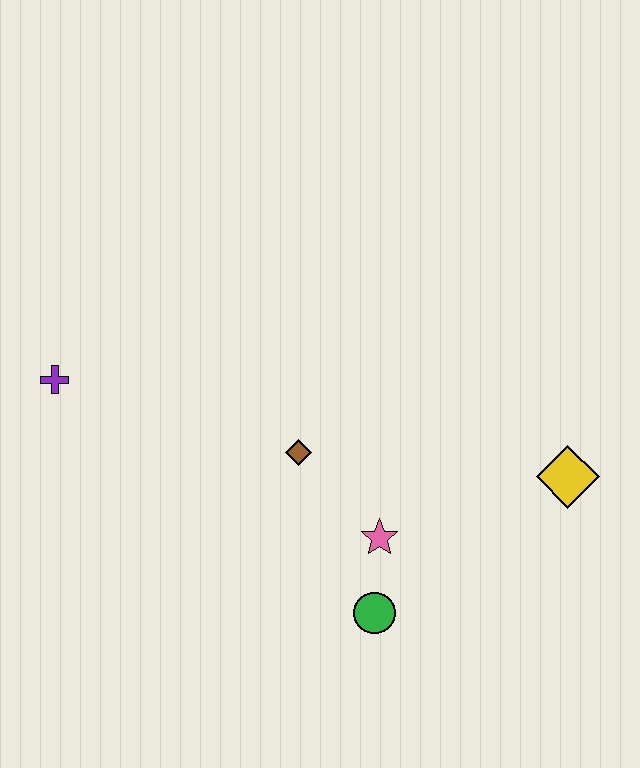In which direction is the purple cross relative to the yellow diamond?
The purple cross is to the left of the yellow diamond.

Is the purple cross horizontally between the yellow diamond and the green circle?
No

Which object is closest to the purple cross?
The brown diamond is closest to the purple cross.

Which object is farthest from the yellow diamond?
The purple cross is farthest from the yellow diamond.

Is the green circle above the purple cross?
No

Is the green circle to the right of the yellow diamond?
No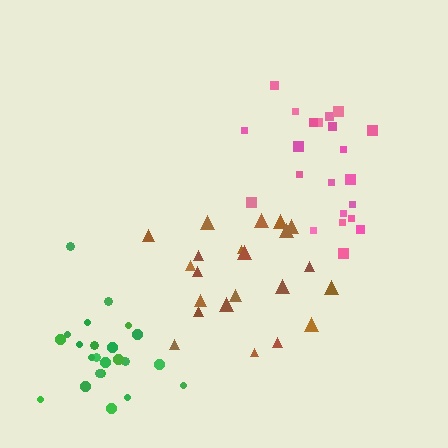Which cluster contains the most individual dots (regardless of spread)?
Green (24).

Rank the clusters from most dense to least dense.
green, pink, brown.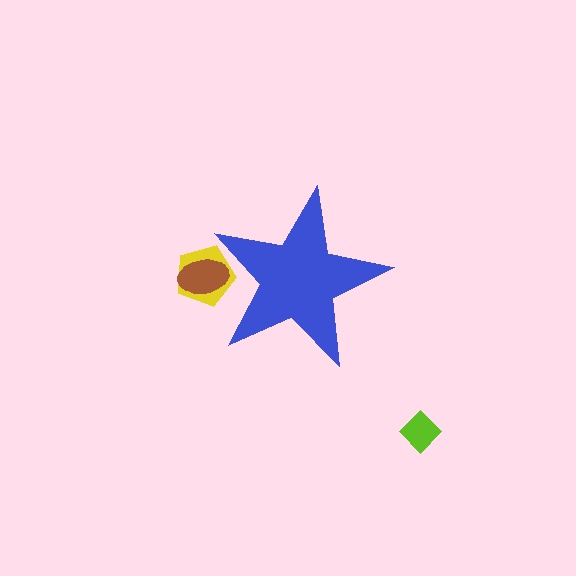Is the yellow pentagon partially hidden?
Yes, the yellow pentagon is partially hidden behind the blue star.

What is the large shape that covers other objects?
A blue star.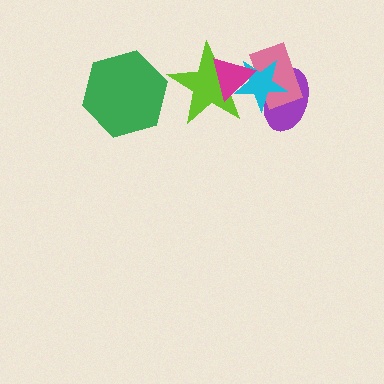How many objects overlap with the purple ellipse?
2 objects overlap with the purple ellipse.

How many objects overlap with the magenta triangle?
3 objects overlap with the magenta triangle.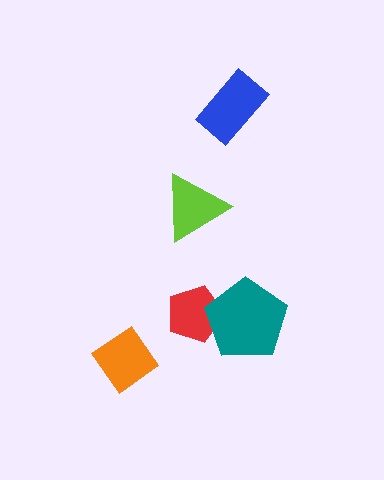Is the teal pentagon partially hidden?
No, no other shape covers it.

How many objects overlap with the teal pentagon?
1 object overlaps with the teal pentagon.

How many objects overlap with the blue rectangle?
0 objects overlap with the blue rectangle.